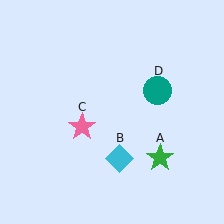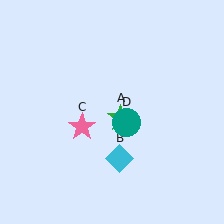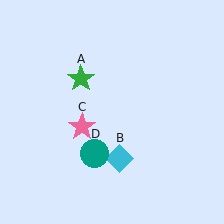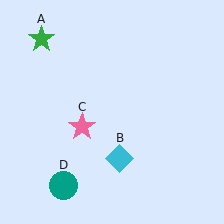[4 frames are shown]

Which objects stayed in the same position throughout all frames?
Cyan diamond (object B) and pink star (object C) remained stationary.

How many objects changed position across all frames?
2 objects changed position: green star (object A), teal circle (object D).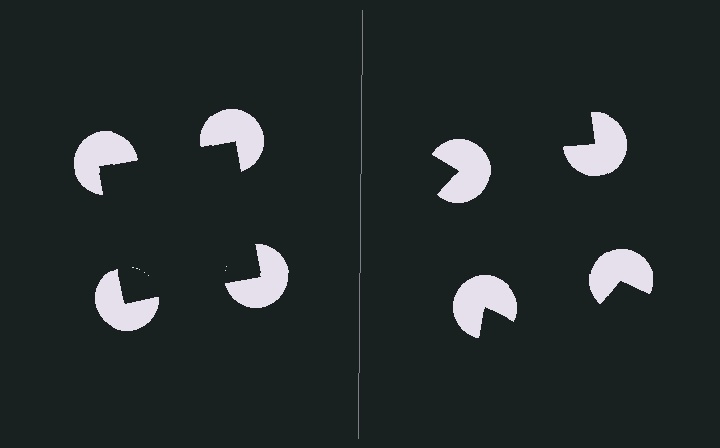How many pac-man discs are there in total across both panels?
8 — 4 on each side.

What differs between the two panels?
The pac-man discs are positioned identically on both sides; only the wedge orientations differ. On the left they align to a square; on the right they are misaligned.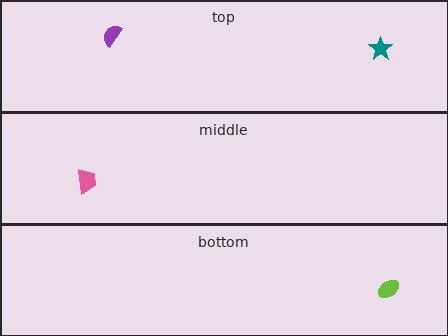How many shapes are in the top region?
2.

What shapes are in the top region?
The teal star, the purple semicircle.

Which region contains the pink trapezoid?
The middle region.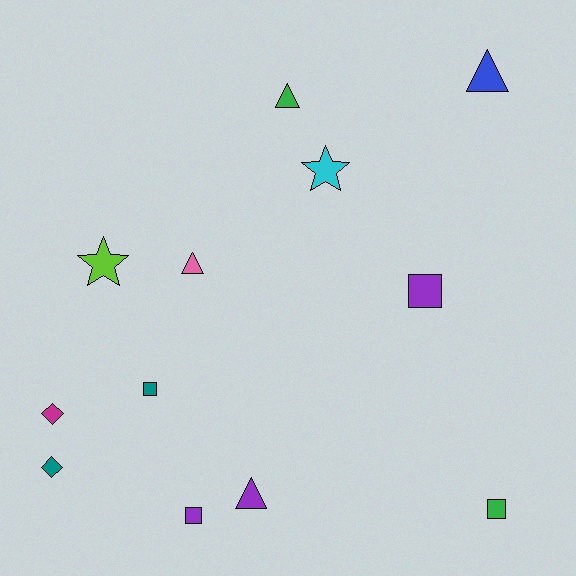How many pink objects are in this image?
There is 1 pink object.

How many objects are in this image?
There are 12 objects.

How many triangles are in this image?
There are 4 triangles.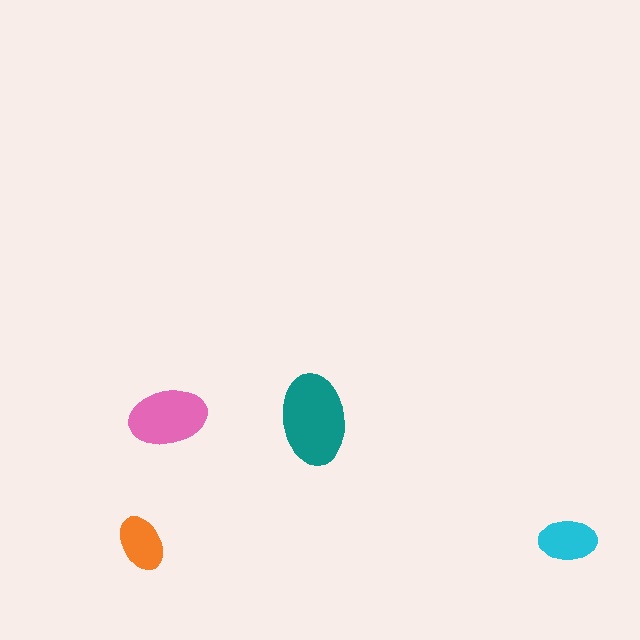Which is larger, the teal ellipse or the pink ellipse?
The teal one.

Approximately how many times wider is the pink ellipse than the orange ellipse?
About 1.5 times wider.